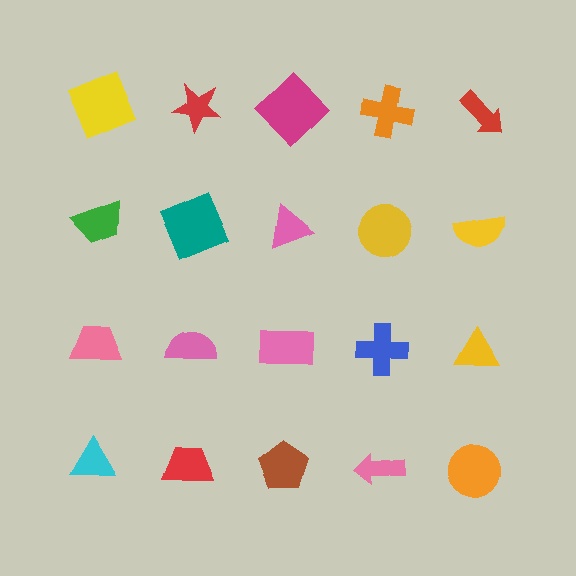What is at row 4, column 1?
A cyan triangle.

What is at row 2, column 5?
A yellow semicircle.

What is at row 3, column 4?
A blue cross.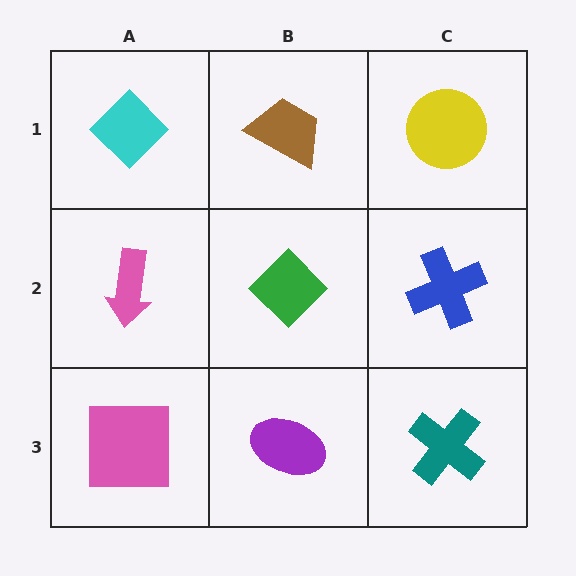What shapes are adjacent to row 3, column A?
A pink arrow (row 2, column A), a purple ellipse (row 3, column B).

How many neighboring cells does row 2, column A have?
3.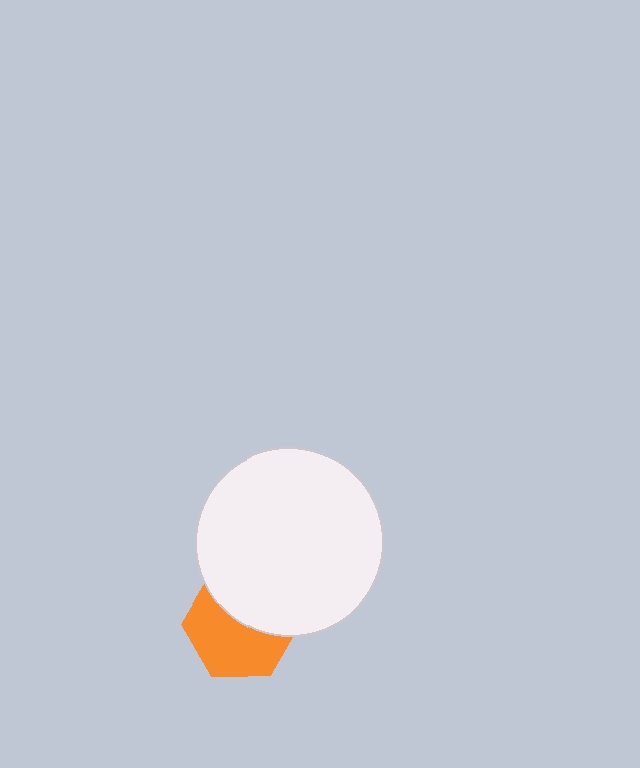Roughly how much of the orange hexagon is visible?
About half of it is visible (roughly 56%).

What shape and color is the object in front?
The object in front is a white circle.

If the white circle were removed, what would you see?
You would see the complete orange hexagon.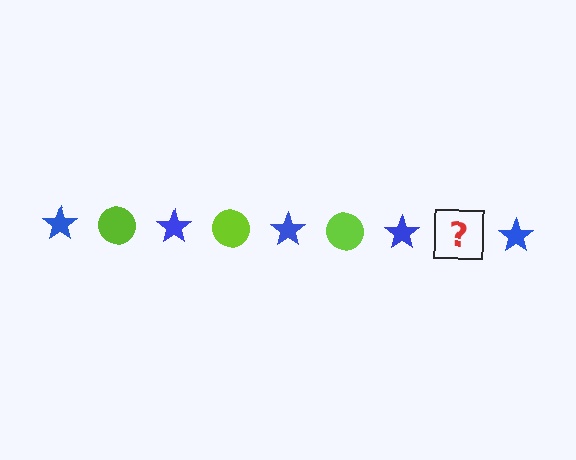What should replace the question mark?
The question mark should be replaced with a lime circle.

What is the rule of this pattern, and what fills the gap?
The rule is that the pattern alternates between blue star and lime circle. The gap should be filled with a lime circle.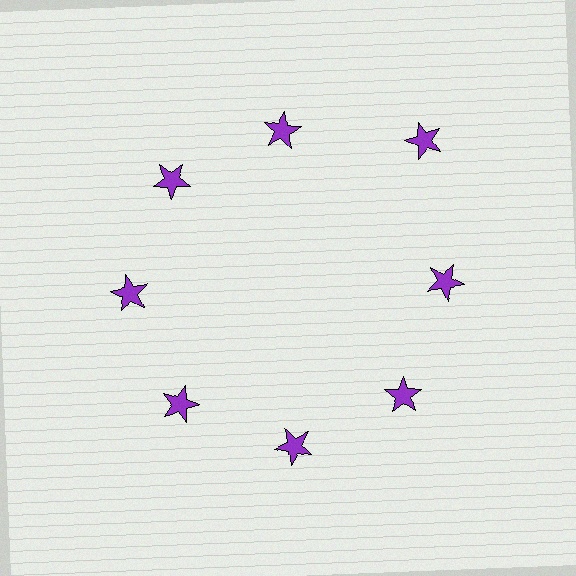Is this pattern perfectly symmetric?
No. The 8 purple stars are arranged in a ring, but one element near the 2 o'clock position is pushed outward from the center, breaking the 8-fold rotational symmetry.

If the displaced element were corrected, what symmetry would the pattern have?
It would have 8-fold rotational symmetry — the pattern would map onto itself every 45 degrees.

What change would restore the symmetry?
The symmetry would be restored by moving it inward, back onto the ring so that all 8 stars sit at equal angles and equal distance from the center.